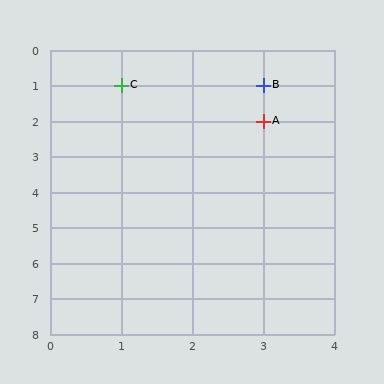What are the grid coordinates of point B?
Point B is at grid coordinates (3, 1).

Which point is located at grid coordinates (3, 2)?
Point A is at (3, 2).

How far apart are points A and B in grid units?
Points A and B are 1 row apart.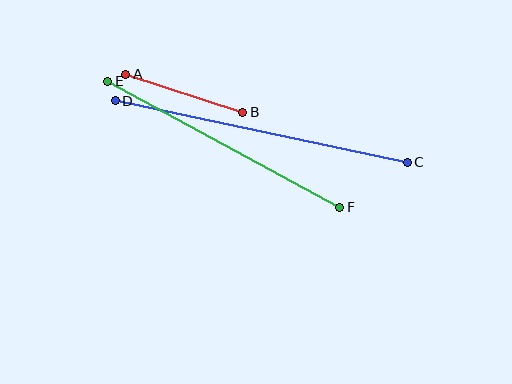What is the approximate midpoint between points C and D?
The midpoint is at approximately (261, 131) pixels.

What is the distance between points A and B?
The distance is approximately 123 pixels.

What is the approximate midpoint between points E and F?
The midpoint is at approximately (224, 144) pixels.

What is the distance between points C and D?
The distance is approximately 299 pixels.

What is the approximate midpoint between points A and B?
The midpoint is at approximately (184, 93) pixels.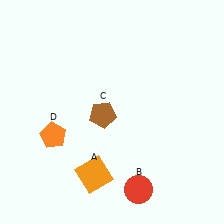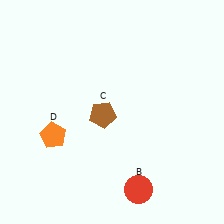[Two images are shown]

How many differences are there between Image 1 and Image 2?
There is 1 difference between the two images.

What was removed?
The orange square (A) was removed in Image 2.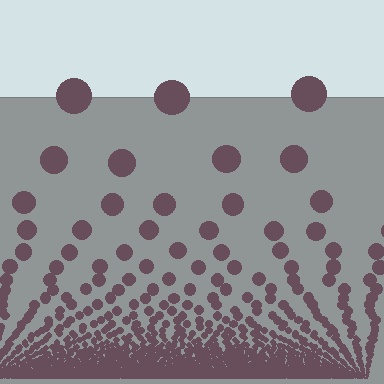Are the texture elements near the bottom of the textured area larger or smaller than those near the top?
Smaller. The gradient is inverted — elements near the bottom are smaller and denser.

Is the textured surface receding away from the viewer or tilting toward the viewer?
The surface appears to tilt toward the viewer. Texture elements get larger and sparser toward the top.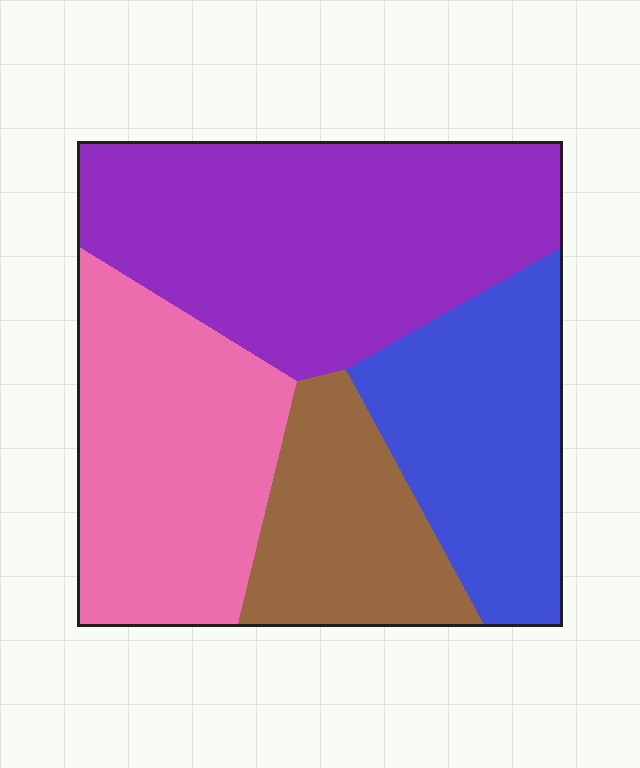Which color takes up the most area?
Purple, at roughly 35%.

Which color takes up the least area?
Brown, at roughly 15%.